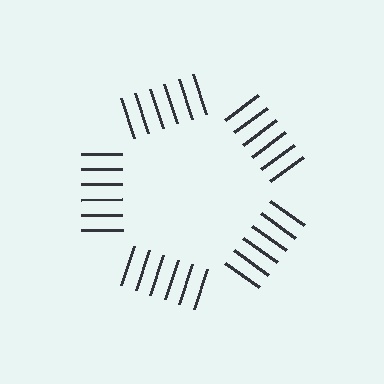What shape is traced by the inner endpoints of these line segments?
An illusory pentagon — the line segments terminate on its edges but no continuous stroke is drawn.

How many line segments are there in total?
30 — 6 along each of the 5 edges.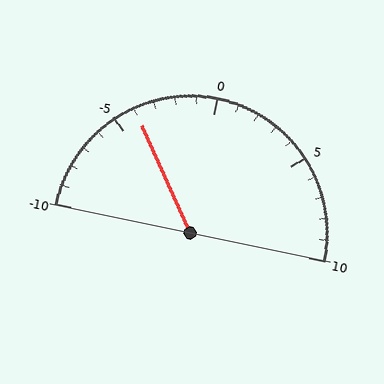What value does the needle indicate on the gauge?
The needle indicates approximately -4.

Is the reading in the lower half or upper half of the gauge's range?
The reading is in the lower half of the range (-10 to 10).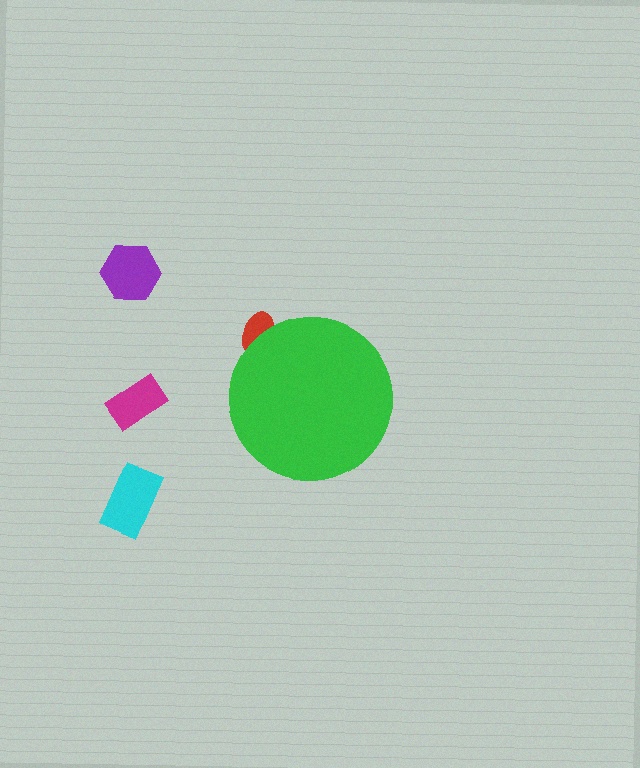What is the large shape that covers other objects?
A green circle.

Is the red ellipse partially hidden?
Yes, the red ellipse is partially hidden behind the green circle.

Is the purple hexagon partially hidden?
No, the purple hexagon is fully visible.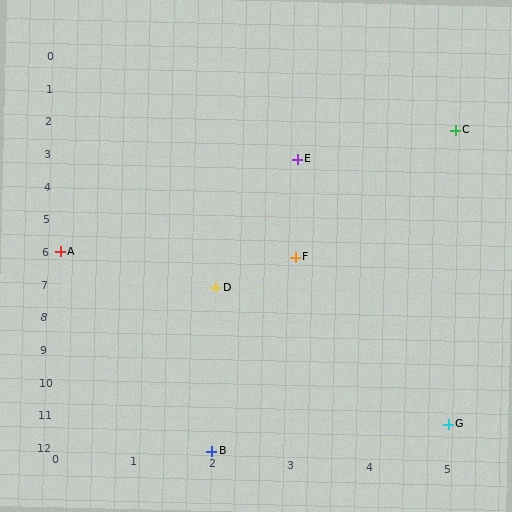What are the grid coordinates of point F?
Point F is at grid coordinates (3, 6).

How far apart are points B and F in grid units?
Points B and F are 1 column and 6 rows apart (about 6.1 grid units diagonally).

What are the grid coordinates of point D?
Point D is at grid coordinates (2, 7).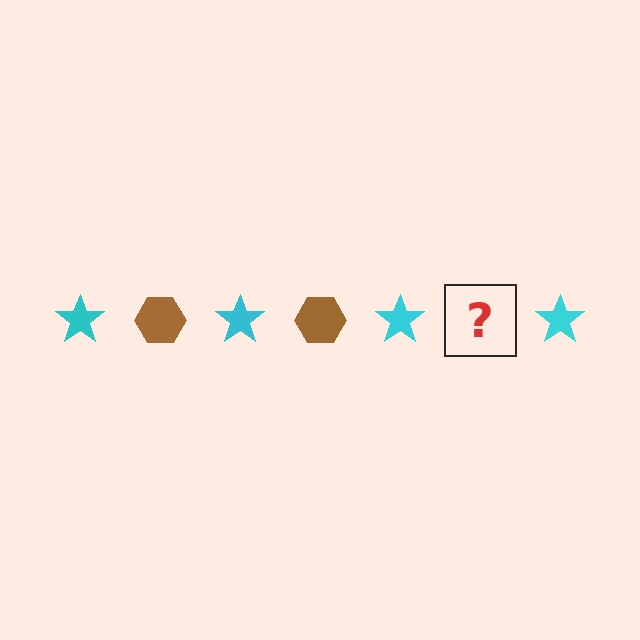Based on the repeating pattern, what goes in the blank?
The blank should be a brown hexagon.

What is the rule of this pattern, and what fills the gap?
The rule is that the pattern alternates between cyan star and brown hexagon. The gap should be filled with a brown hexagon.